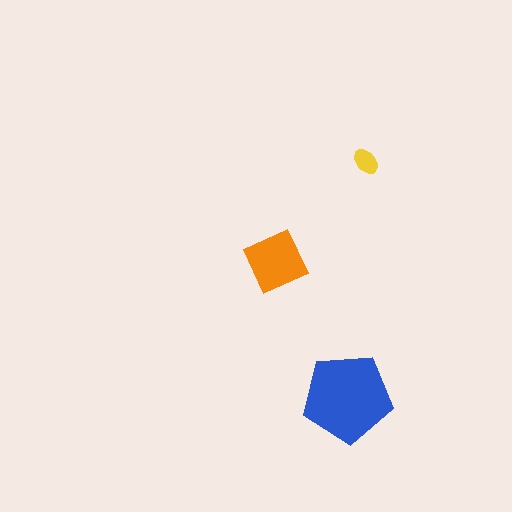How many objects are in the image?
There are 3 objects in the image.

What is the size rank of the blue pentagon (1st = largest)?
1st.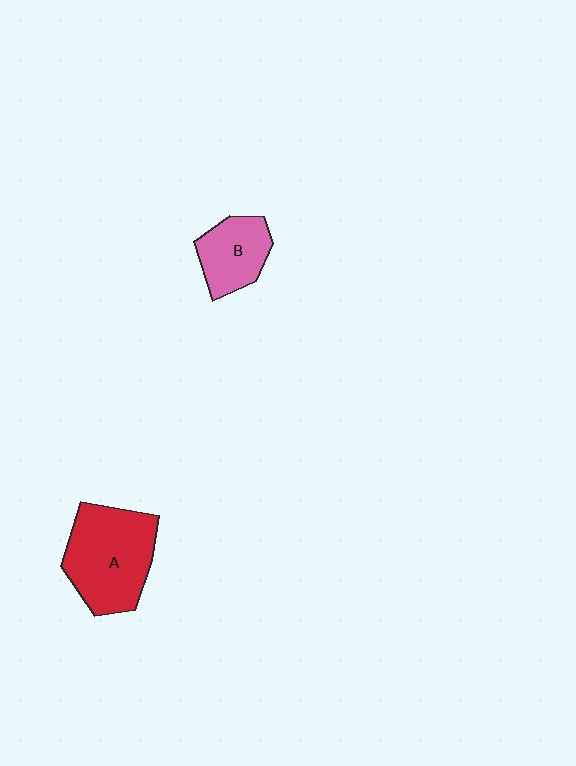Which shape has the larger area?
Shape A (red).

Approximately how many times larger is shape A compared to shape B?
Approximately 1.8 times.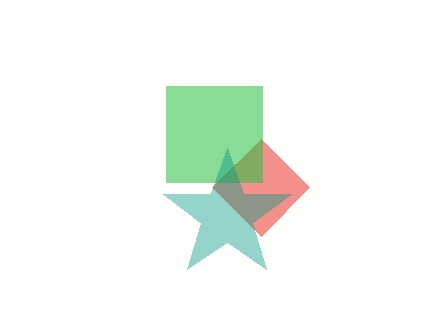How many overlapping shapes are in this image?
There are 3 overlapping shapes in the image.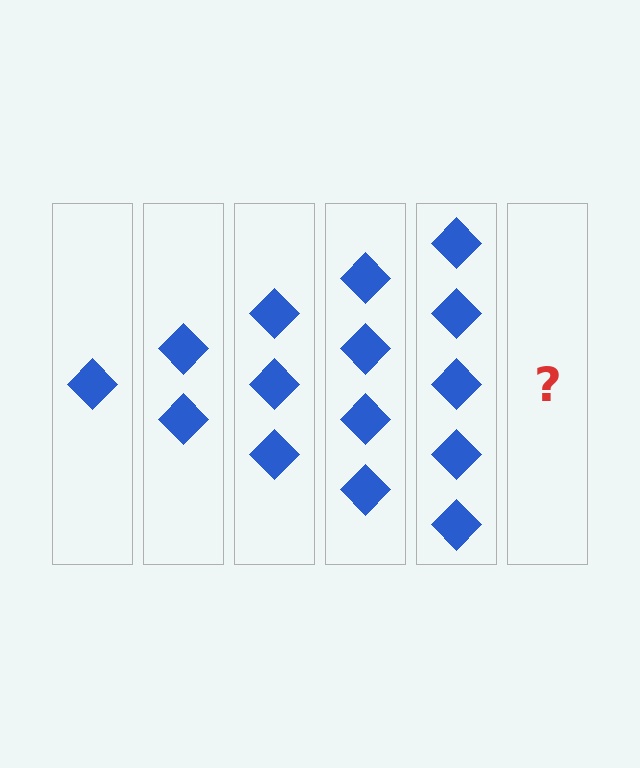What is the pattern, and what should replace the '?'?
The pattern is that each step adds one more diamond. The '?' should be 6 diamonds.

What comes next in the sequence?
The next element should be 6 diamonds.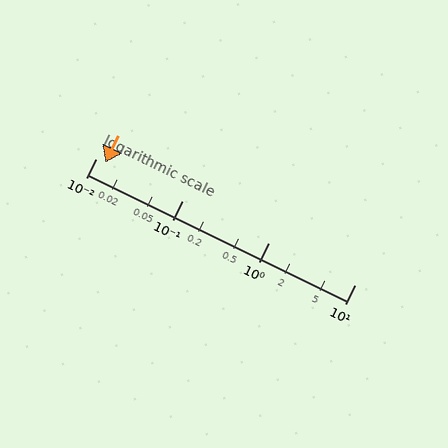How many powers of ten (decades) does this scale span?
The scale spans 3 decades, from 0.01 to 10.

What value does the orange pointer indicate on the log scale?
The pointer indicates approximately 0.013.